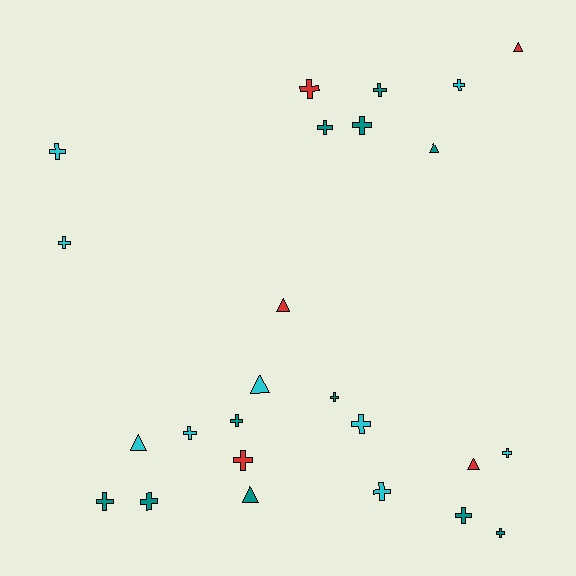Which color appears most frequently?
Teal, with 11 objects.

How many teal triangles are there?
There are 2 teal triangles.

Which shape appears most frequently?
Cross, with 18 objects.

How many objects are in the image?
There are 25 objects.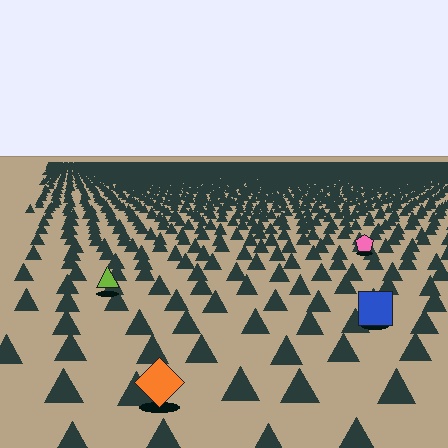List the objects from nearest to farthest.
From nearest to farthest: the orange diamond, the blue square, the lime triangle, the pink pentagon.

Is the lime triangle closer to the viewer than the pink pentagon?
Yes. The lime triangle is closer — you can tell from the texture gradient: the ground texture is coarser near it.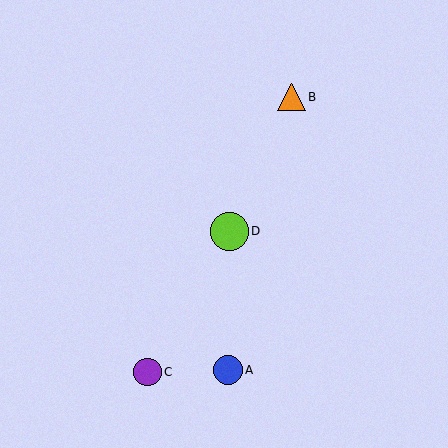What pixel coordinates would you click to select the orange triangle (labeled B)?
Click at (292, 97) to select the orange triangle B.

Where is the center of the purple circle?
The center of the purple circle is at (147, 372).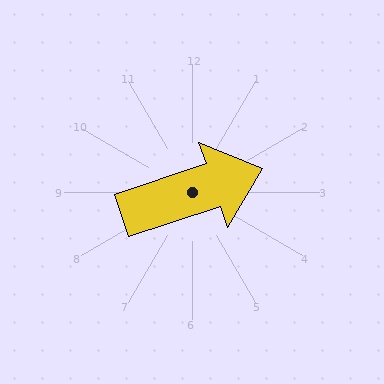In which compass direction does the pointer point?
East.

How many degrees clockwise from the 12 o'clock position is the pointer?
Approximately 71 degrees.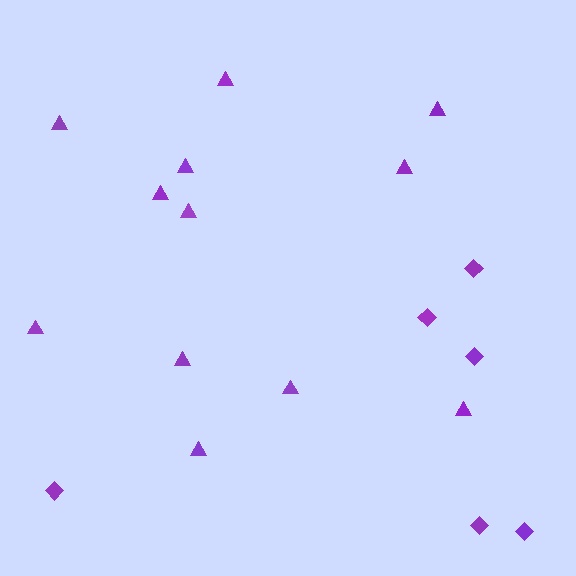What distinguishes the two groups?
There are 2 groups: one group of triangles (12) and one group of diamonds (6).